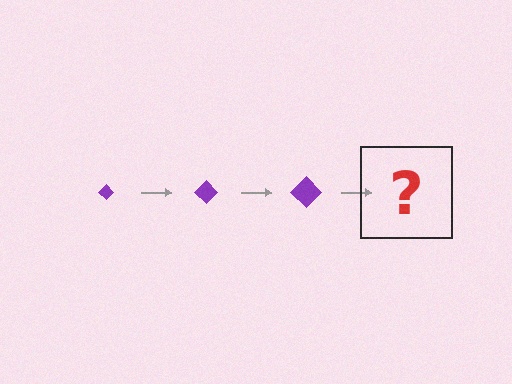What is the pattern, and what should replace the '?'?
The pattern is that the diamond gets progressively larger each step. The '?' should be a purple diamond, larger than the previous one.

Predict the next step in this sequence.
The next step is a purple diamond, larger than the previous one.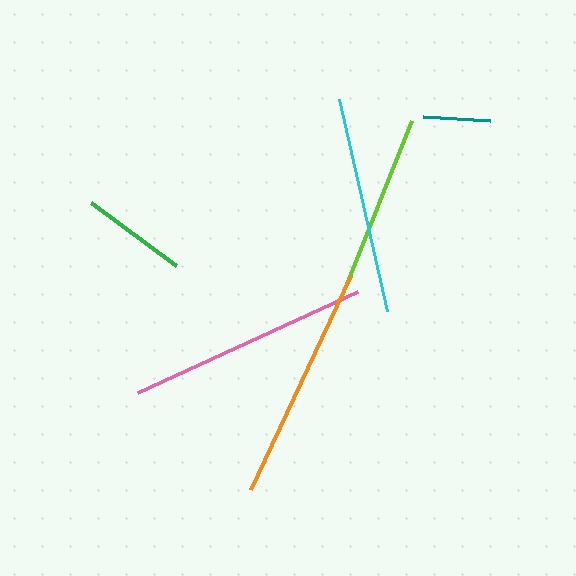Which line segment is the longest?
The pink line is the longest at approximately 242 pixels.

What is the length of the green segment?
The green segment is approximately 106 pixels long.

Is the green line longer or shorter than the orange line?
The orange line is longer than the green line.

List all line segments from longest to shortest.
From longest to shortest: pink, orange, cyan, lime, green, teal.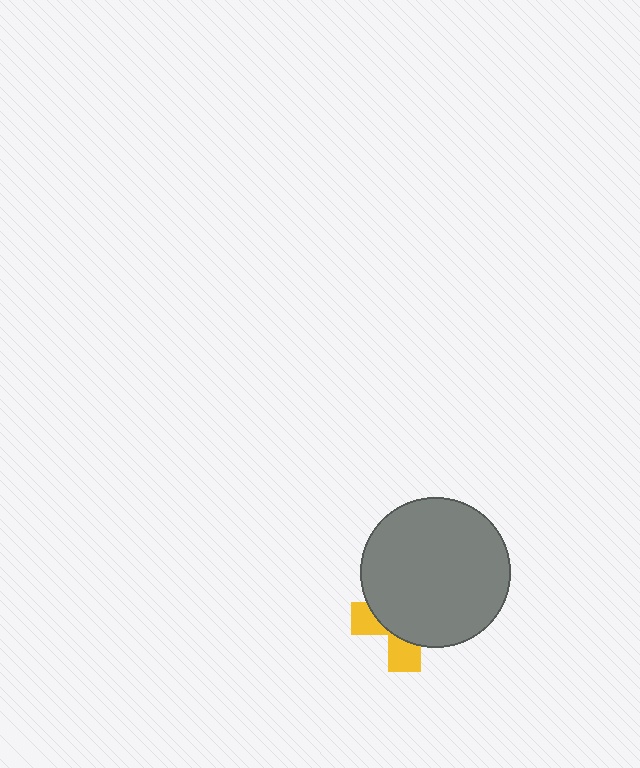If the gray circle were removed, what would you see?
You would see the complete yellow cross.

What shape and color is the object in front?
The object in front is a gray circle.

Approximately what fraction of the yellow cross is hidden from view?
Roughly 69% of the yellow cross is hidden behind the gray circle.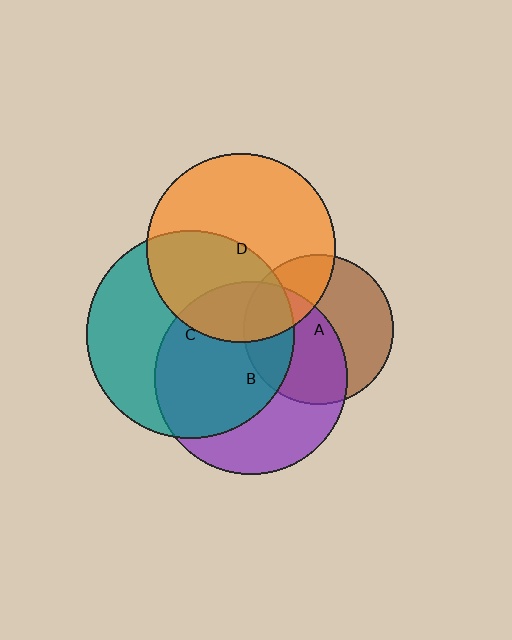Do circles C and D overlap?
Yes.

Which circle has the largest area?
Circle C (teal).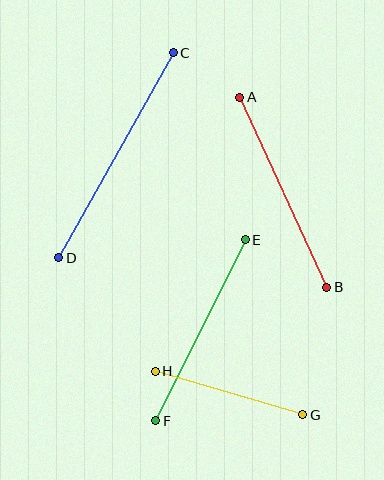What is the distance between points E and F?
The distance is approximately 202 pixels.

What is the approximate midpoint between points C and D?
The midpoint is at approximately (116, 155) pixels.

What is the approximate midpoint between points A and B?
The midpoint is at approximately (283, 192) pixels.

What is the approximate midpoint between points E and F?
The midpoint is at approximately (201, 330) pixels.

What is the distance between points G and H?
The distance is approximately 154 pixels.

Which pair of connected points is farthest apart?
Points C and D are farthest apart.